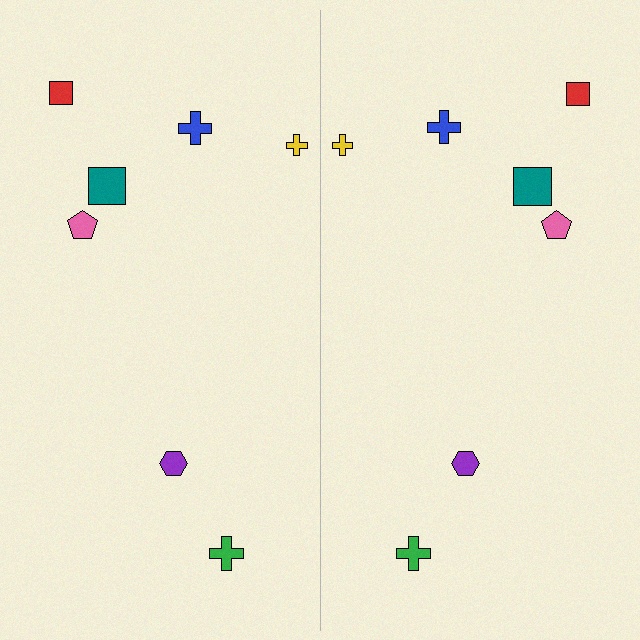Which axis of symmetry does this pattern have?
The pattern has a vertical axis of symmetry running through the center of the image.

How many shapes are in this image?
There are 14 shapes in this image.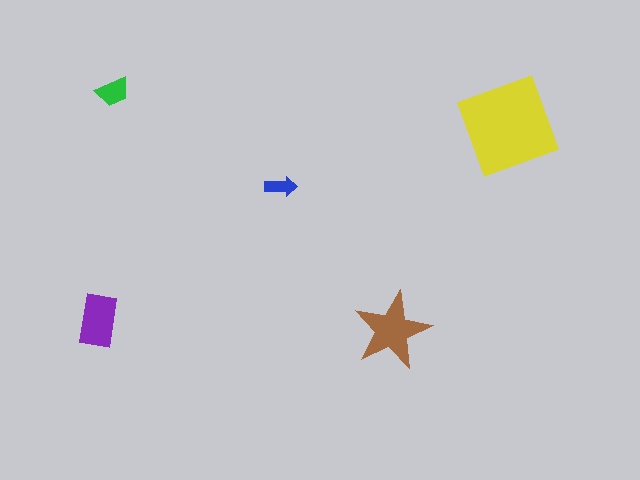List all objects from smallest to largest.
The blue arrow, the green trapezoid, the purple rectangle, the brown star, the yellow diamond.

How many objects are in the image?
There are 5 objects in the image.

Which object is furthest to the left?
The purple rectangle is leftmost.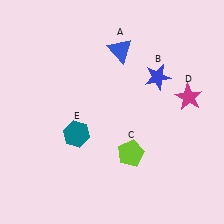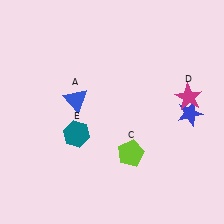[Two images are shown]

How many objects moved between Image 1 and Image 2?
2 objects moved between the two images.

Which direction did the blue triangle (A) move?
The blue triangle (A) moved down.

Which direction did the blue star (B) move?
The blue star (B) moved down.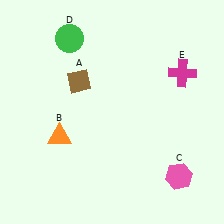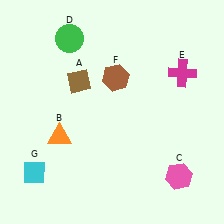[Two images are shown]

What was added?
A brown hexagon (F), a cyan diamond (G) were added in Image 2.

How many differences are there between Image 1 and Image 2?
There are 2 differences between the two images.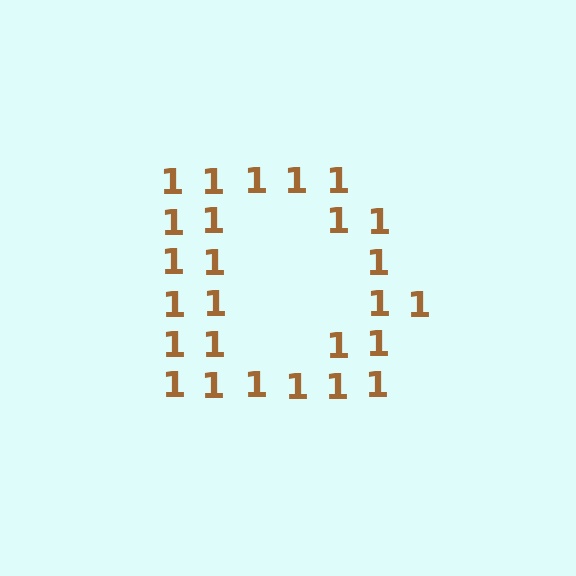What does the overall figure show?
The overall figure shows the letter D.